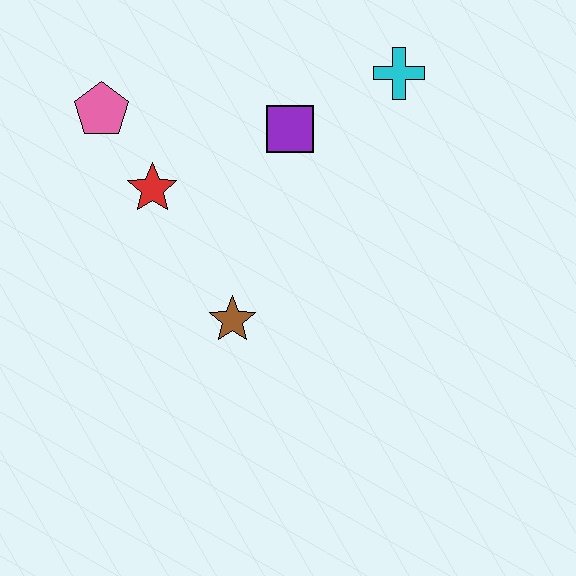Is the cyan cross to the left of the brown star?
No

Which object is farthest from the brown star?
The cyan cross is farthest from the brown star.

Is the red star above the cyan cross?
No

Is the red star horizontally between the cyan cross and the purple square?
No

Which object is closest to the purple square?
The cyan cross is closest to the purple square.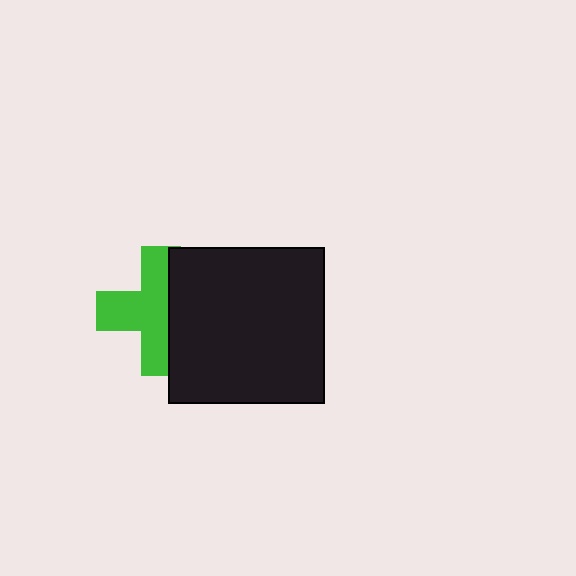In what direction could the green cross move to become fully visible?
The green cross could move left. That would shift it out from behind the black square entirely.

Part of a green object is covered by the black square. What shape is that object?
It is a cross.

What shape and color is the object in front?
The object in front is a black square.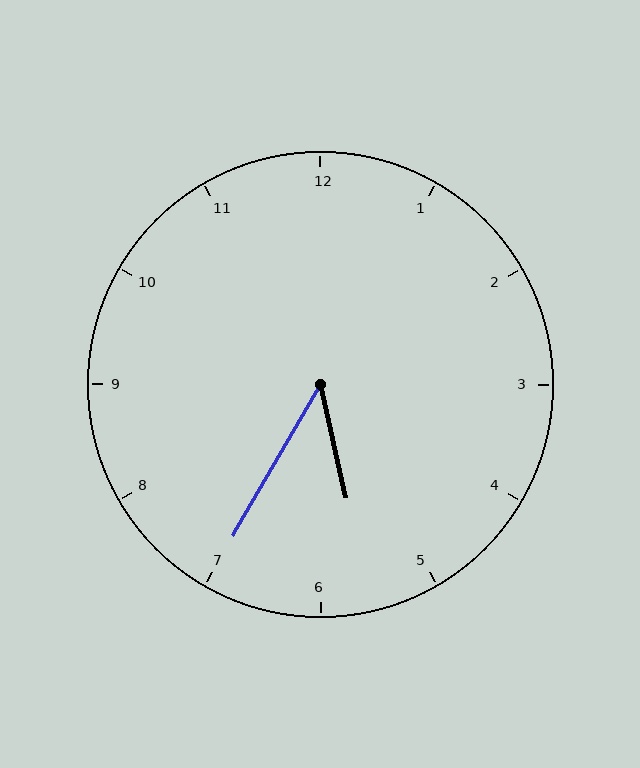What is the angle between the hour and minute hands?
Approximately 42 degrees.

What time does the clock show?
5:35.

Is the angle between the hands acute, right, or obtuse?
It is acute.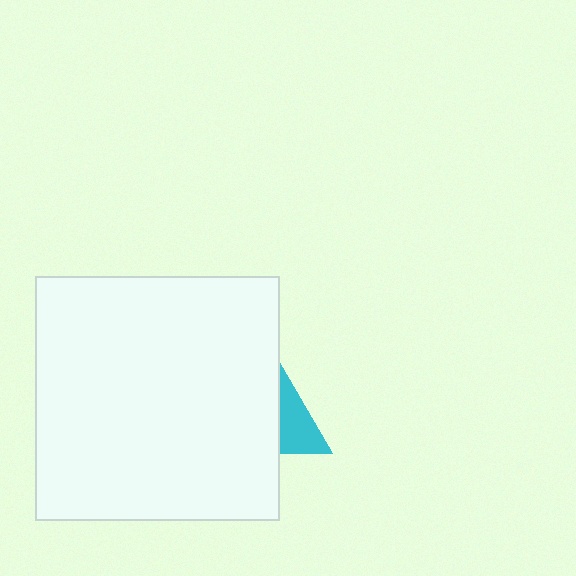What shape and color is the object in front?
The object in front is a white square.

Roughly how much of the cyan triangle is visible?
A small part of it is visible (roughly 35%).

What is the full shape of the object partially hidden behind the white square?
The partially hidden object is a cyan triangle.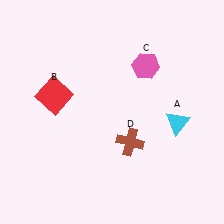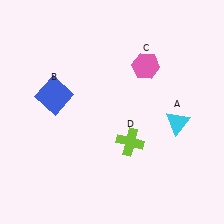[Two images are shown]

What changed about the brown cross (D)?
In Image 1, D is brown. In Image 2, it changed to lime.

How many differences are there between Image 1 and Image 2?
There are 2 differences between the two images.